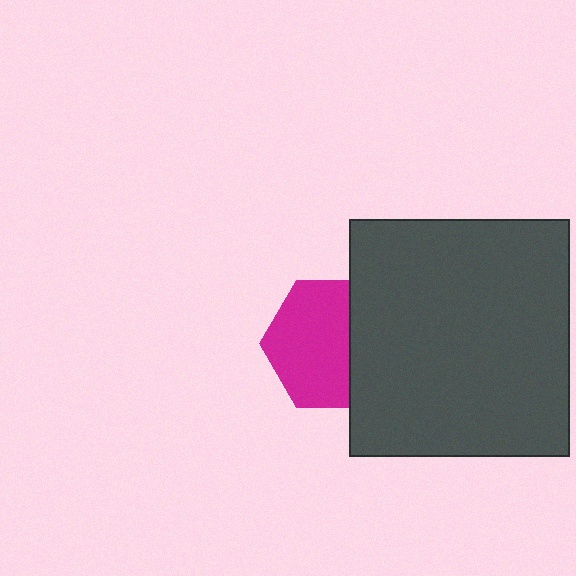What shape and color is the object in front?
The object in front is a dark gray rectangle.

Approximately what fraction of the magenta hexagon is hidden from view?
Roughly 35% of the magenta hexagon is hidden behind the dark gray rectangle.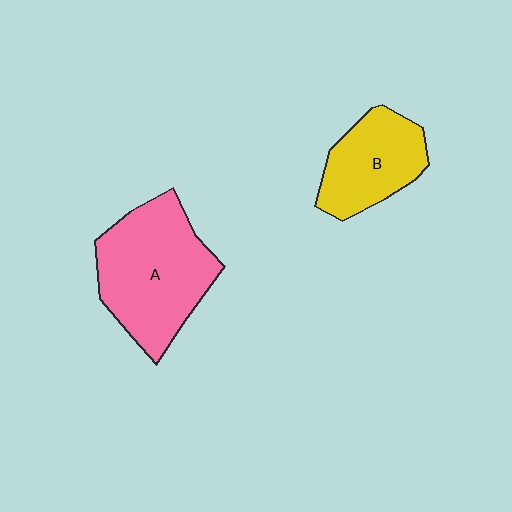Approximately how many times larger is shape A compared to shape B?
Approximately 1.6 times.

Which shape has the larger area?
Shape A (pink).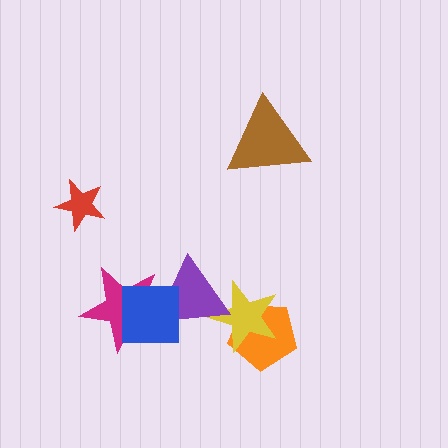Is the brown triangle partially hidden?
No, no other shape covers it.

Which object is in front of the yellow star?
The purple triangle is in front of the yellow star.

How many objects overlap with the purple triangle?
3 objects overlap with the purple triangle.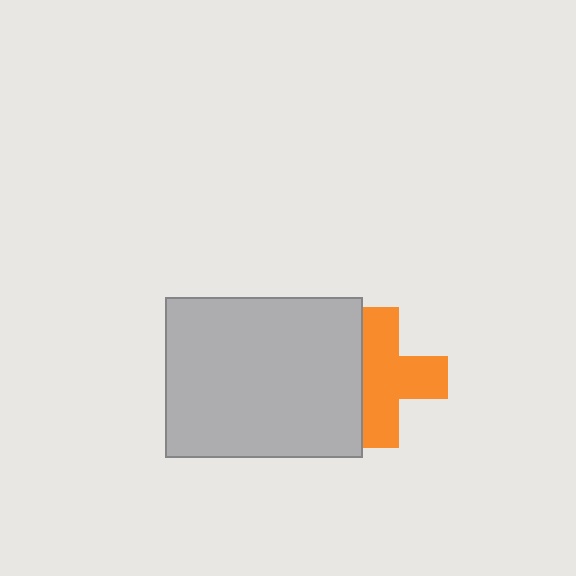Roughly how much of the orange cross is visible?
Most of it is visible (roughly 69%).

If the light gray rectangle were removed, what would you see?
You would see the complete orange cross.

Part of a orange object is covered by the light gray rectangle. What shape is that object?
It is a cross.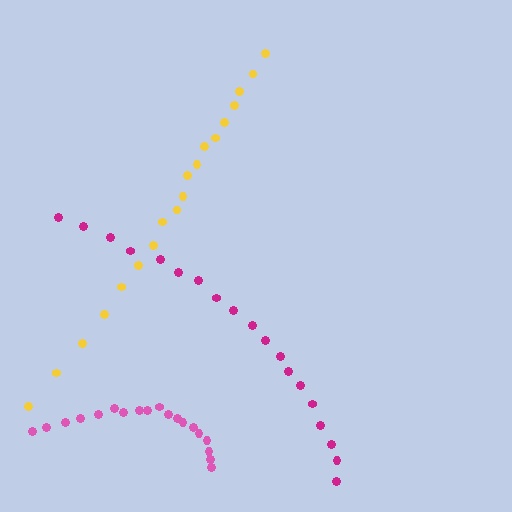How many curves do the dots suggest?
There are 3 distinct paths.